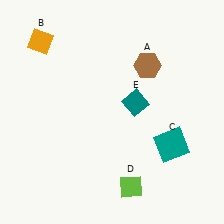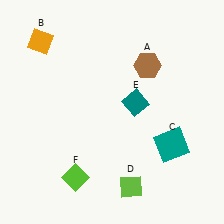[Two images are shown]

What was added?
A lime diamond (F) was added in Image 2.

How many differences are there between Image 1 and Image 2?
There is 1 difference between the two images.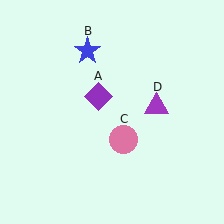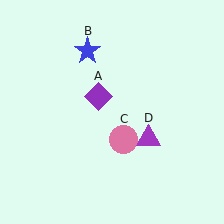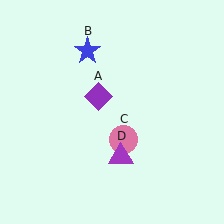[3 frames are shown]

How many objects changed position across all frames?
1 object changed position: purple triangle (object D).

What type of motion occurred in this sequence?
The purple triangle (object D) rotated clockwise around the center of the scene.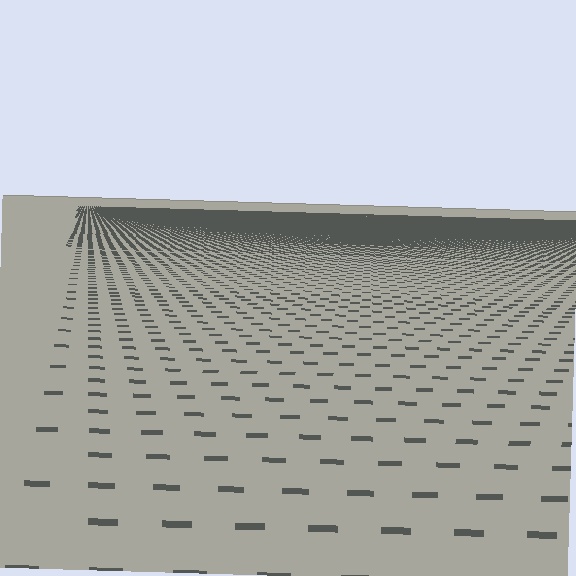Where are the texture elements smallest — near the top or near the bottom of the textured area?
Near the top.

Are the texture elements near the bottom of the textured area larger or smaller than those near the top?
Larger. Near the bottom, elements are closer to the viewer and appear at a bigger on-screen size.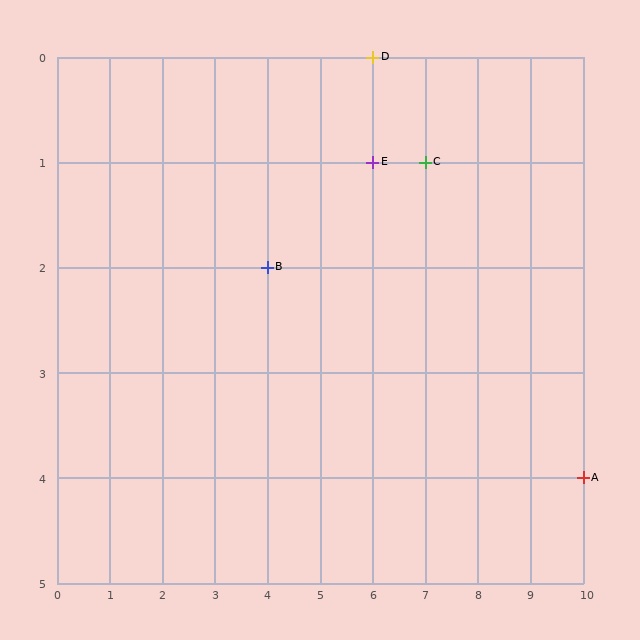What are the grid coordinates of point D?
Point D is at grid coordinates (6, 0).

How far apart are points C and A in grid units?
Points C and A are 3 columns and 3 rows apart (about 4.2 grid units diagonally).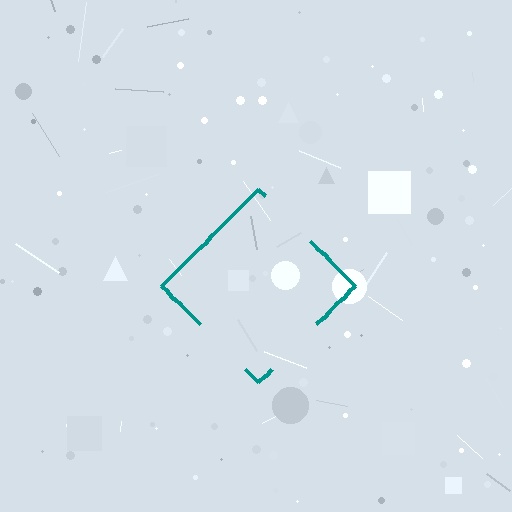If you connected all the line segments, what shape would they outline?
They would outline a diamond.